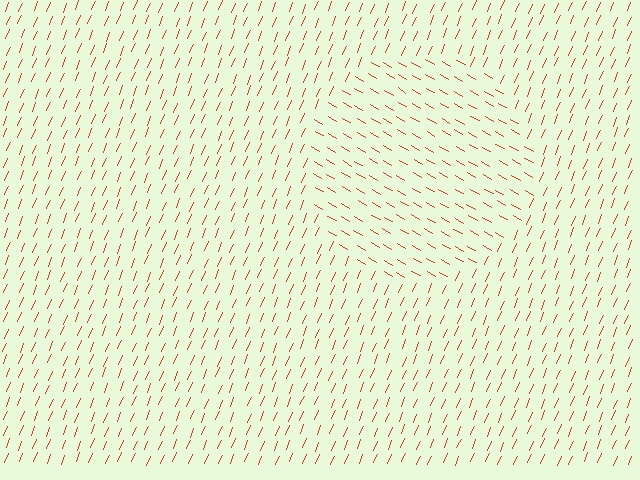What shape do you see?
I see a circle.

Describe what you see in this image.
The image is filled with small red line segments. A circle region in the image has lines oriented differently from the surrounding lines, creating a visible texture boundary.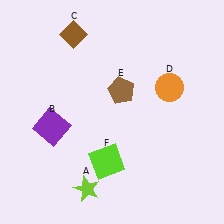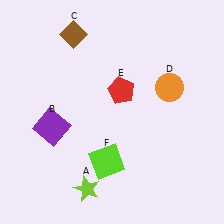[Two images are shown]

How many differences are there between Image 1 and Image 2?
There is 1 difference between the two images.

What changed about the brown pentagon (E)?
In Image 1, E is brown. In Image 2, it changed to red.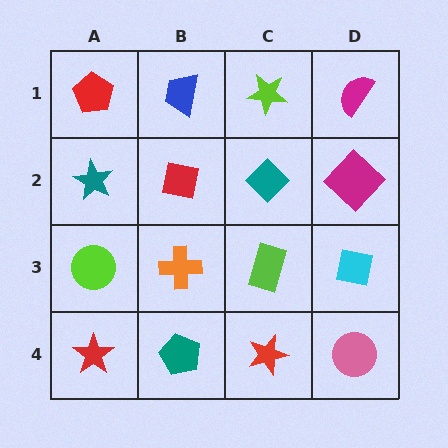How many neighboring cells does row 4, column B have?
3.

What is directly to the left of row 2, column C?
A red square.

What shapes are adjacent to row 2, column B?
A blue trapezoid (row 1, column B), an orange cross (row 3, column B), a teal star (row 2, column A), a teal diamond (row 2, column C).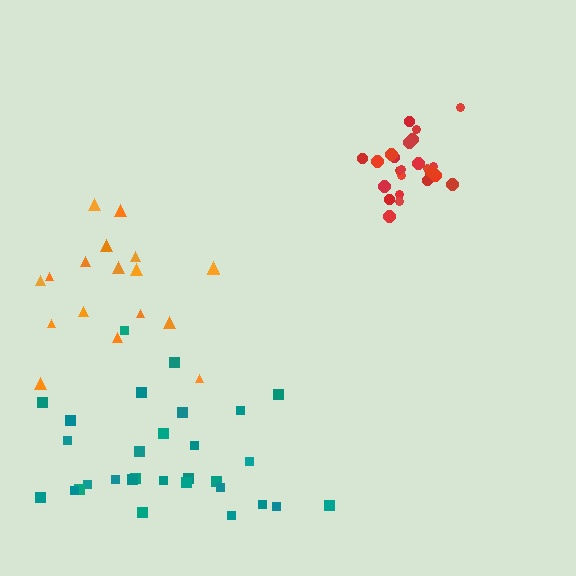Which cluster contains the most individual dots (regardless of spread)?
Teal (30).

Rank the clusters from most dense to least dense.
red, teal, orange.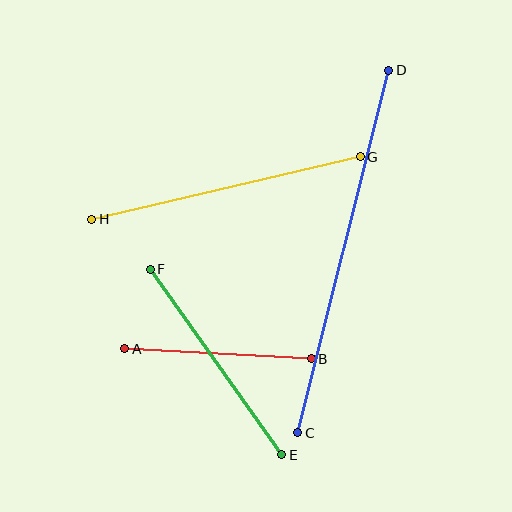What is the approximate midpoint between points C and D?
The midpoint is at approximately (343, 252) pixels.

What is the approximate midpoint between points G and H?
The midpoint is at approximately (226, 188) pixels.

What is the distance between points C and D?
The distance is approximately 374 pixels.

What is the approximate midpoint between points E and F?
The midpoint is at approximately (216, 362) pixels.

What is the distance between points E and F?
The distance is approximately 228 pixels.